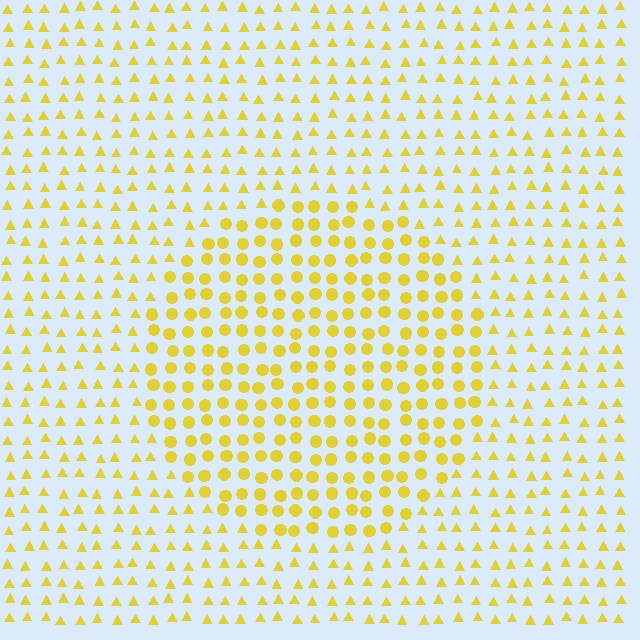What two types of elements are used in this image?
The image uses circles inside the circle region and triangles outside it.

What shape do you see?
I see a circle.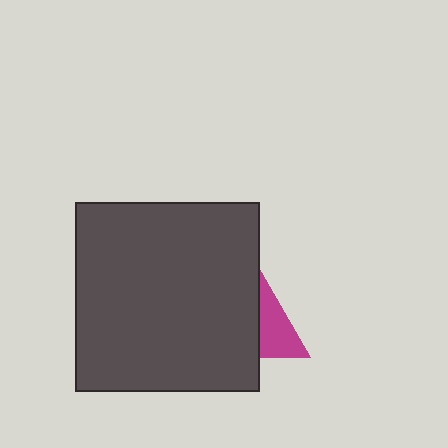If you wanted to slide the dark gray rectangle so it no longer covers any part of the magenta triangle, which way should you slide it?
Slide it left — that is the most direct way to separate the two shapes.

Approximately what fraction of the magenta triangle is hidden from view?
Roughly 64% of the magenta triangle is hidden behind the dark gray rectangle.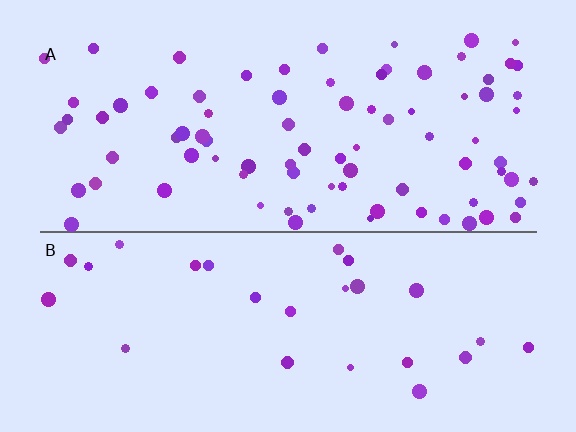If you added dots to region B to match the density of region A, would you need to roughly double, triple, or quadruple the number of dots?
Approximately triple.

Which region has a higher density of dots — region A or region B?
A (the top).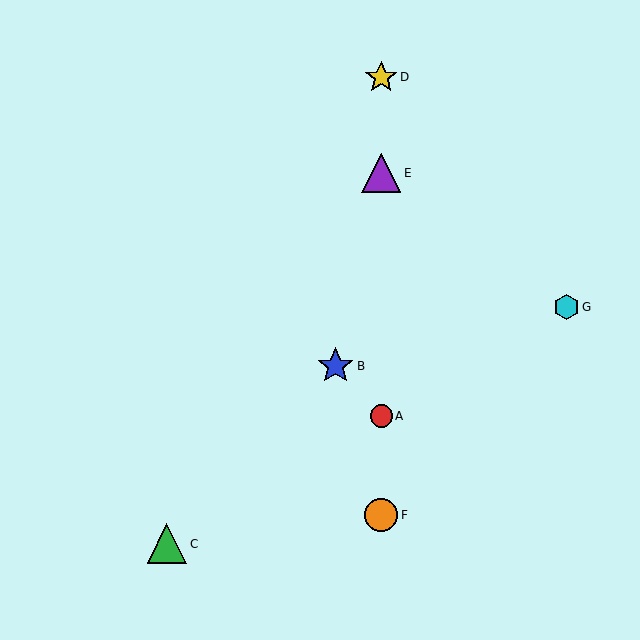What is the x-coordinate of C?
Object C is at x≈167.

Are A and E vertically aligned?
Yes, both are at x≈381.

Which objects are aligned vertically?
Objects A, D, E, F are aligned vertically.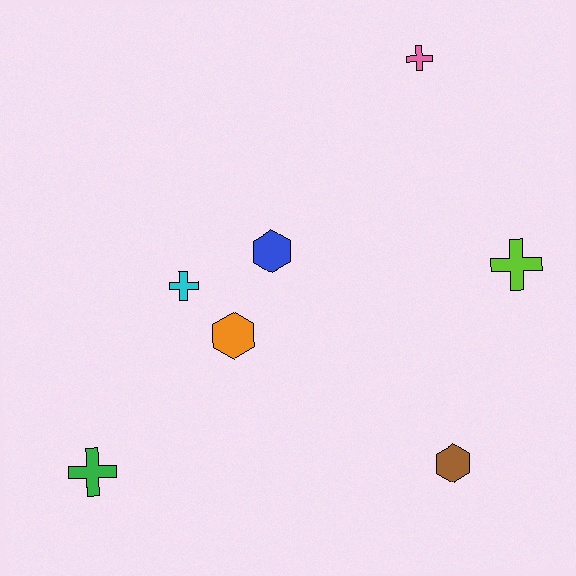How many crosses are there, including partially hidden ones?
There are 4 crosses.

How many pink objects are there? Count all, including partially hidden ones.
There is 1 pink object.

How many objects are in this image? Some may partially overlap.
There are 7 objects.